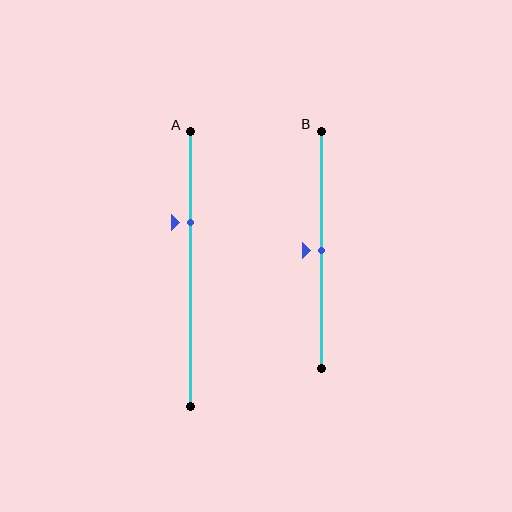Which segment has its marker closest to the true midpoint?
Segment B has its marker closest to the true midpoint.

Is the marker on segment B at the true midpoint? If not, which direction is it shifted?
Yes, the marker on segment B is at the true midpoint.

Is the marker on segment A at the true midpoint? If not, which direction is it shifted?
No, the marker on segment A is shifted upward by about 17% of the segment length.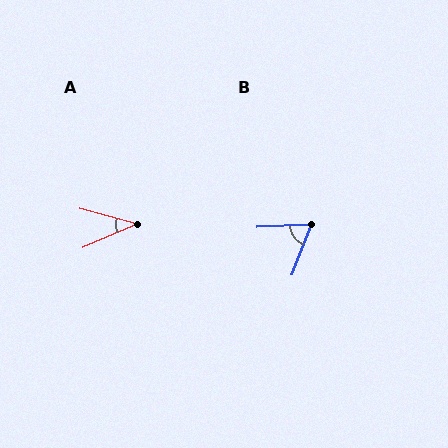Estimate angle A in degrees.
Approximately 38 degrees.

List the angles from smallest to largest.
A (38°), B (66°).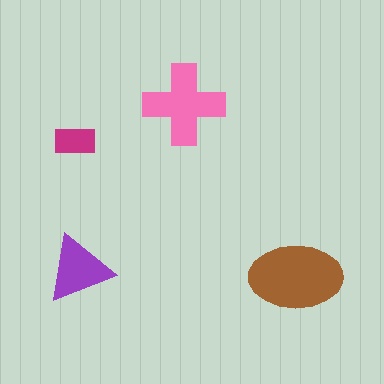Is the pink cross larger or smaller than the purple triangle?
Larger.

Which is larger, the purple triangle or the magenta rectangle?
The purple triangle.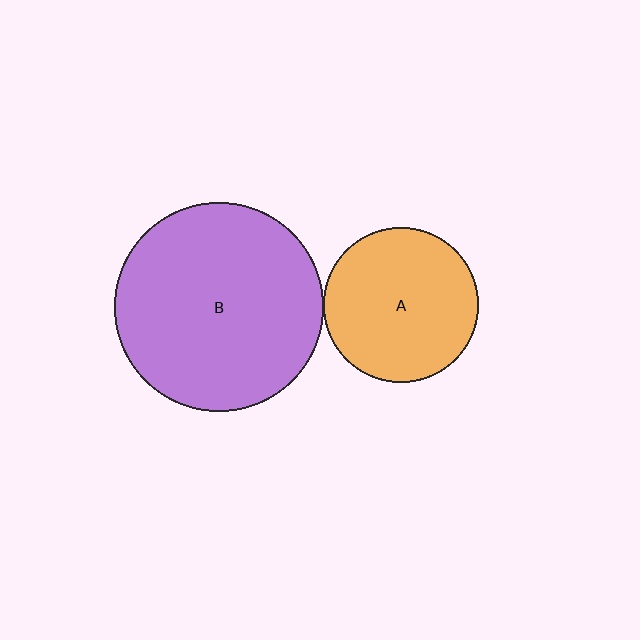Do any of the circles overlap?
No, none of the circles overlap.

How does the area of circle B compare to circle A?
Approximately 1.8 times.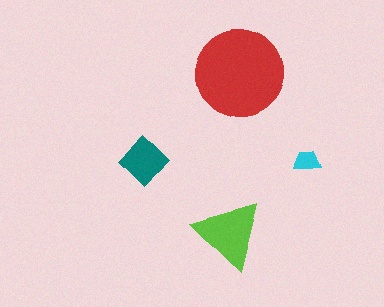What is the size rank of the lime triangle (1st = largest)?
2nd.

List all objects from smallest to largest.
The cyan trapezoid, the teal diamond, the lime triangle, the red circle.